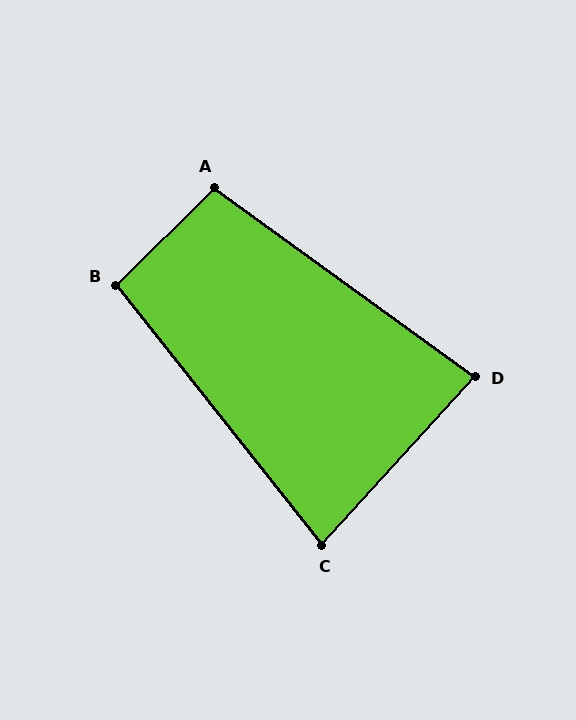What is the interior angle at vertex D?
Approximately 83 degrees (acute).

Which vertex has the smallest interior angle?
C, at approximately 81 degrees.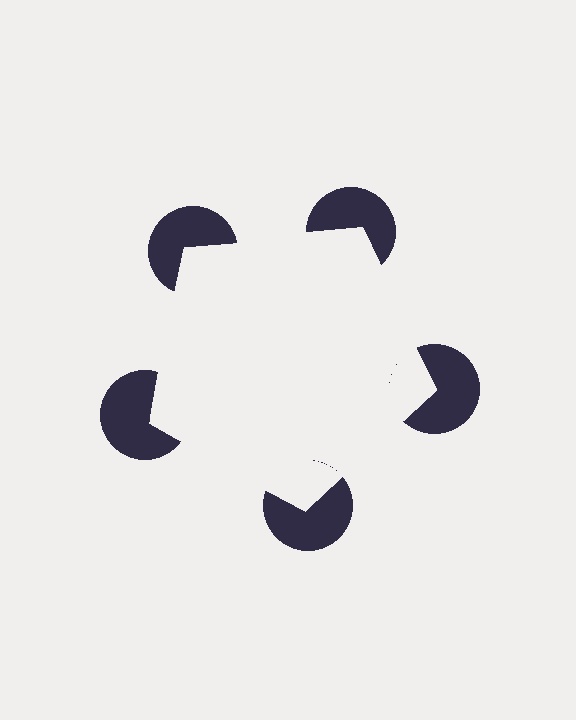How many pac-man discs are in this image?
There are 5 — one at each vertex of the illusory pentagon.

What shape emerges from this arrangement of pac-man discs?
An illusory pentagon — its edges are inferred from the aligned wedge cuts in the pac-man discs, not physically drawn.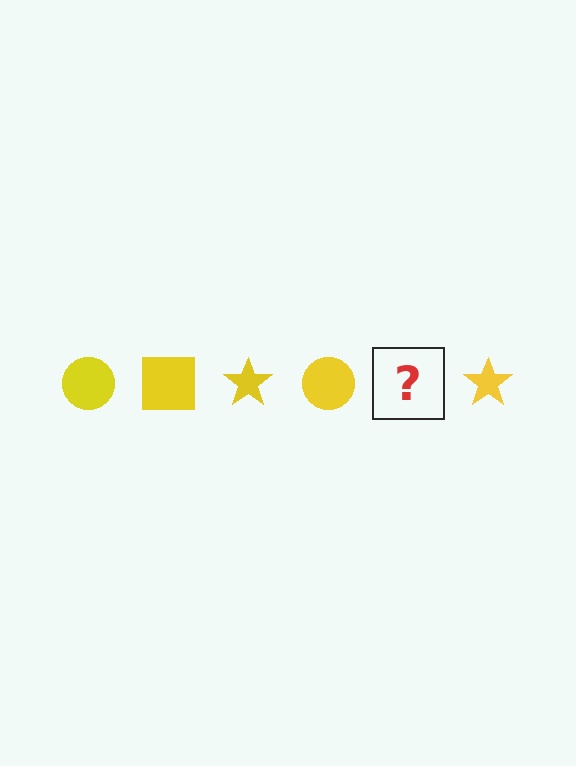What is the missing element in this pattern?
The missing element is a yellow square.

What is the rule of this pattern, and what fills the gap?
The rule is that the pattern cycles through circle, square, star shapes in yellow. The gap should be filled with a yellow square.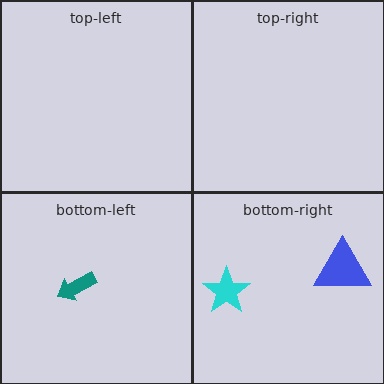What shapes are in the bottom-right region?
The blue triangle, the cyan star.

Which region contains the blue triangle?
The bottom-right region.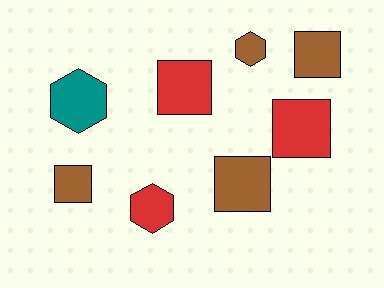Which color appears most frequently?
Brown, with 4 objects.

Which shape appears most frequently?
Square, with 5 objects.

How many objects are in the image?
There are 8 objects.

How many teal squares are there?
There are no teal squares.